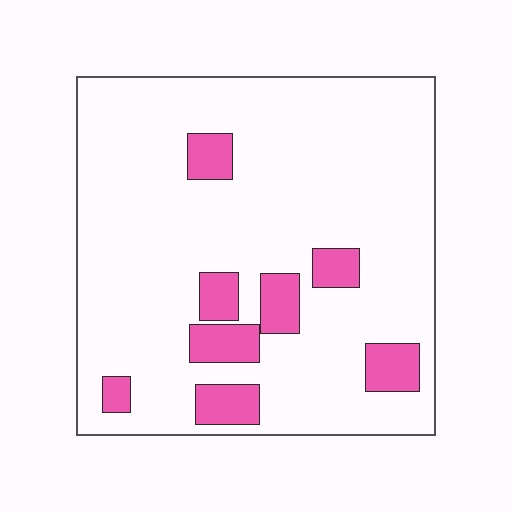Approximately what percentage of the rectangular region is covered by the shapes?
Approximately 15%.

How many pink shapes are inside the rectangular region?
8.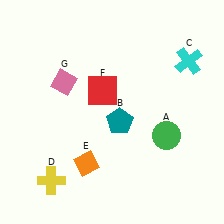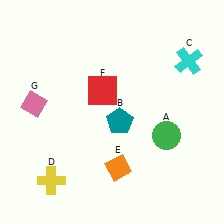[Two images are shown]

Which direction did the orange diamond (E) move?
The orange diamond (E) moved right.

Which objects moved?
The objects that moved are: the orange diamond (E), the pink diamond (G).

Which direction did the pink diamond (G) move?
The pink diamond (G) moved left.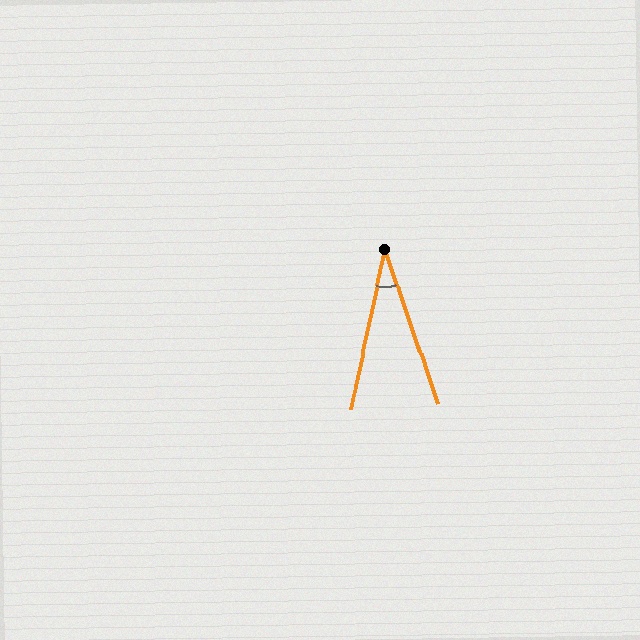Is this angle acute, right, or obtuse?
It is acute.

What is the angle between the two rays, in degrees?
Approximately 31 degrees.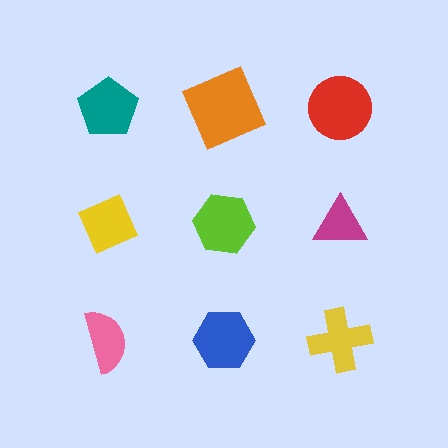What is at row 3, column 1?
A pink semicircle.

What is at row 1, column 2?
An orange square.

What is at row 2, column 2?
A lime hexagon.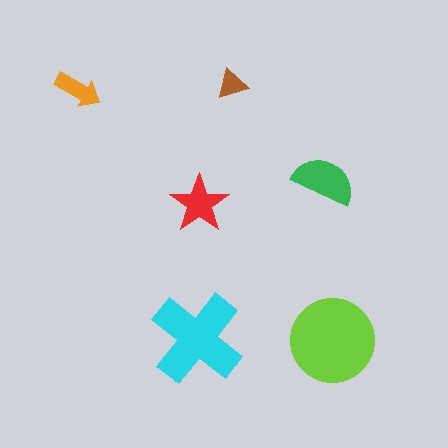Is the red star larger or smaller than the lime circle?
Smaller.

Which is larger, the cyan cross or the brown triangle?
The cyan cross.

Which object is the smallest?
The brown triangle.